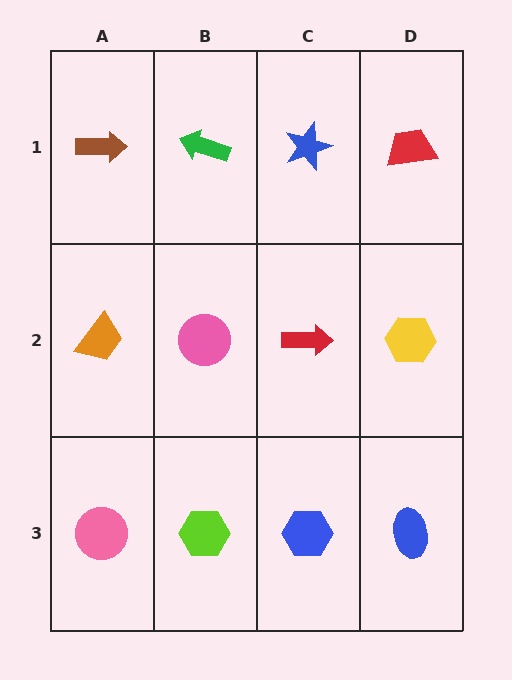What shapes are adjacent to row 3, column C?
A red arrow (row 2, column C), a lime hexagon (row 3, column B), a blue ellipse (row 3, column D).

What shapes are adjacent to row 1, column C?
A red arrow (row 2, column C), a green arrow (row 1, column B), a red trapezoid (row 1, column D).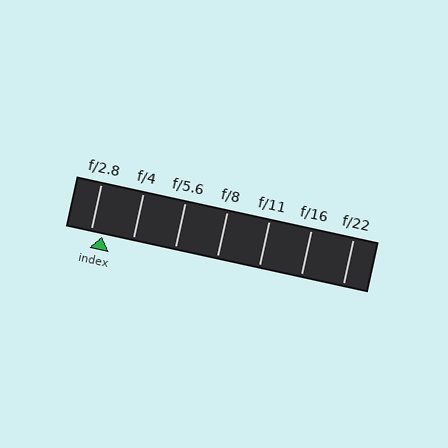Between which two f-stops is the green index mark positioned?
The index mark is between f/2.8 and f/4.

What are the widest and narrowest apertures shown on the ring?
The widest aperture shown is f/2.8 and the narrowest is f/22.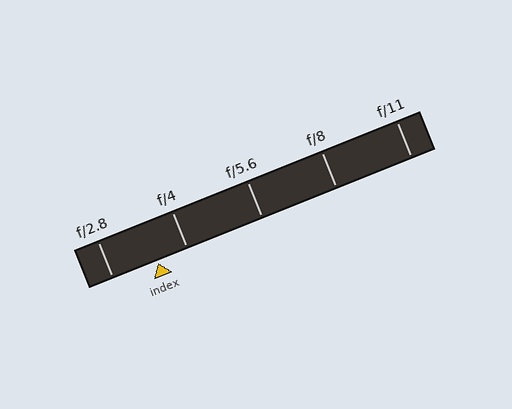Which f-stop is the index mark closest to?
The index mark is closest to f/4.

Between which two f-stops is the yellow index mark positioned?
The index mark is between f/2.8 and f/4.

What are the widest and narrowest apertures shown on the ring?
The widest aperture shown is f/2.8 and the narrowest is f/11.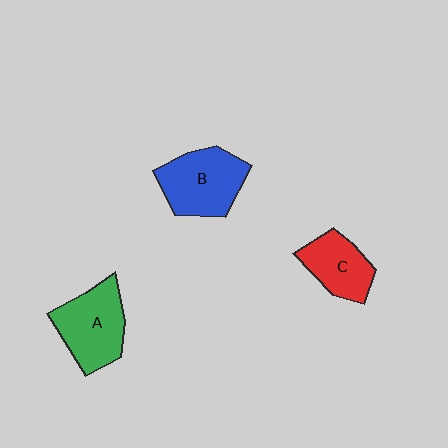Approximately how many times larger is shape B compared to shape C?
Approximately 1.4 times.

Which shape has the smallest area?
Shape C (red).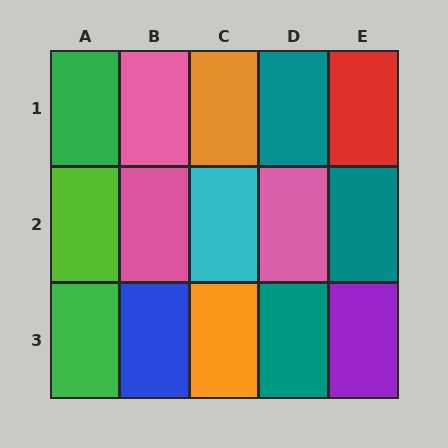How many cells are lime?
1 cell is lime.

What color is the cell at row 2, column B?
Pink.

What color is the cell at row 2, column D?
Pink.